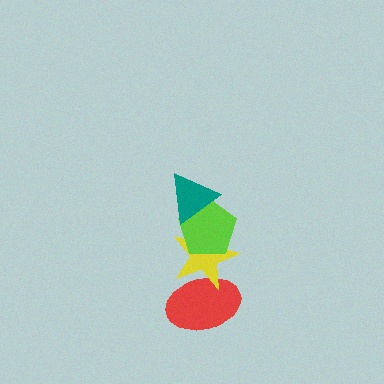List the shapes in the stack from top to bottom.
From top to bottom: the teal triangle, the lime pentagon, the yellow star, the red ellipse.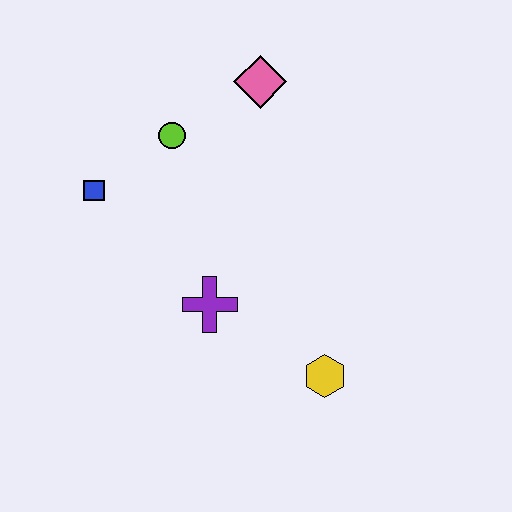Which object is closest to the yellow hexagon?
The purple cross is closest to the yellow hexagon.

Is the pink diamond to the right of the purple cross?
Yes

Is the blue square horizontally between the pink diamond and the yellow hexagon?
No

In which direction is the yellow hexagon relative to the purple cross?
The yellow hexagon is to the right of the purple cross.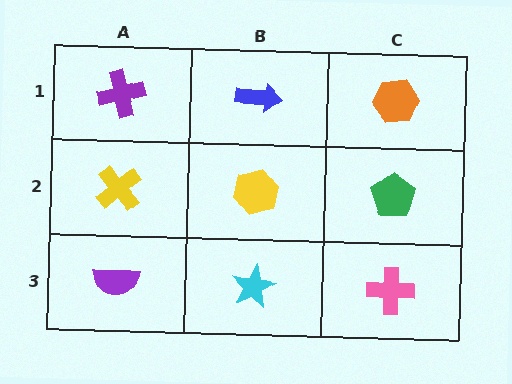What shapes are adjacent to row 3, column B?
A yellow hexagon (row 2, column B), a purple semicircle (row 3, column A), a pink cross (row 3, column C).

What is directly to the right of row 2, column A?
A yellow hexagon.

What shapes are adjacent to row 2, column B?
A blue arrow (row 1, column B), a cyan star (row 3, column B), a yellow cross (row 2, column A), a green pentagon (row 2, column C).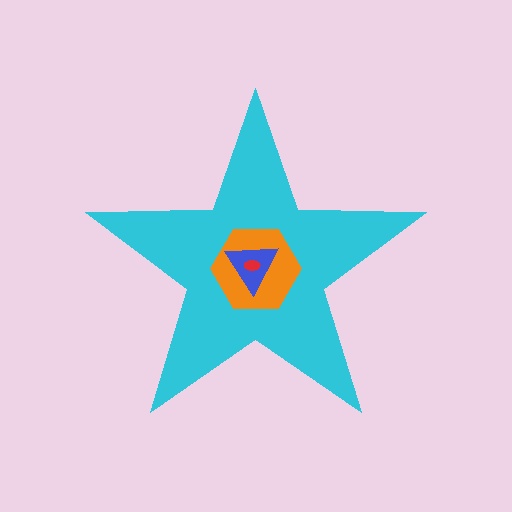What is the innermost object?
The red ellipse.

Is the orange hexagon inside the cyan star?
Yes.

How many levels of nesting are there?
4.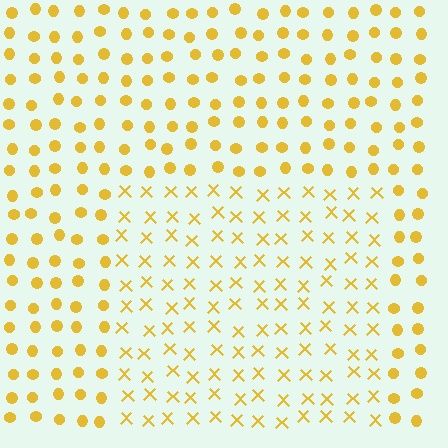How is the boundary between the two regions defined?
The boundary is defined by a change in element shape: X marks inside vs. circles outside. All elements share the same color and spacing.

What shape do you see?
I see a rectangle.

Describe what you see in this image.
The image is filled with small yellow elements arranged in a uniform grid. A rectangle-shaped region contains X marks, while the surrounding area contains circles. The boundary is defined purely by the change in element shape.